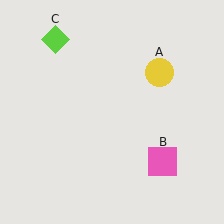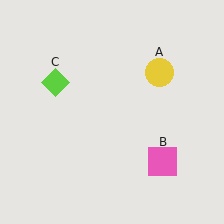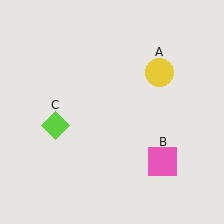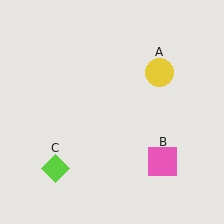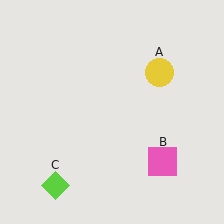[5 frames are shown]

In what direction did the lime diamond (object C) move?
The lime diamond (object C) moved down.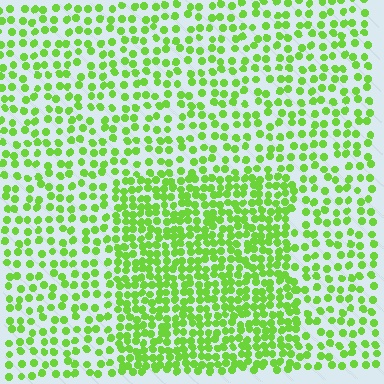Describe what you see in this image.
The image contains small lime elements arranged at two different densities. A rectangle-shaped region is visible where the elements are more densely packed than the surrounding area.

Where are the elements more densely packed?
The elements are more densely packed inside the rectangle boundary.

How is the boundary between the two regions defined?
The boundary is defined by a change in element density (approximately 1.9x ratio). All elements are the same color, size, and shape.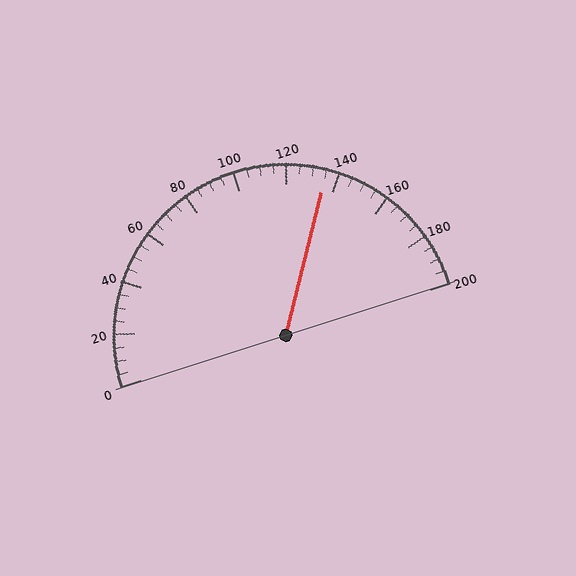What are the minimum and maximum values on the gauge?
The gauge ranges from 0 to 200.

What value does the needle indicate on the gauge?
The needle indicates approximately 135.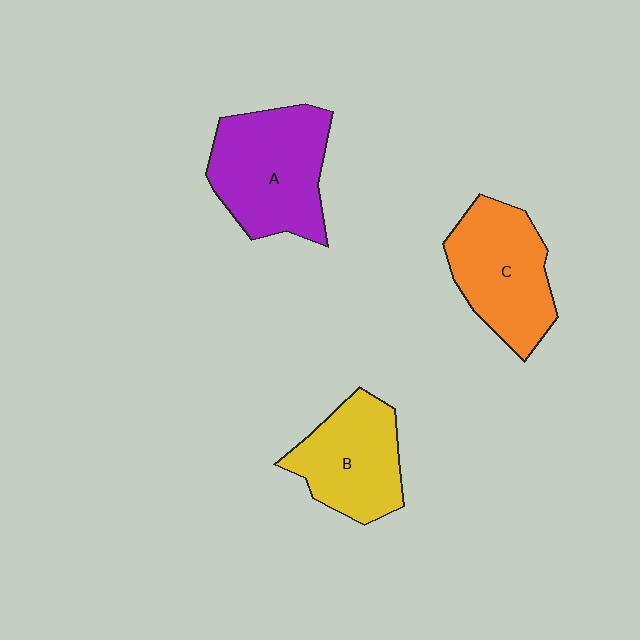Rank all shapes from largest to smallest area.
From largest to smallest: A (purple), C (orange), B (yellow).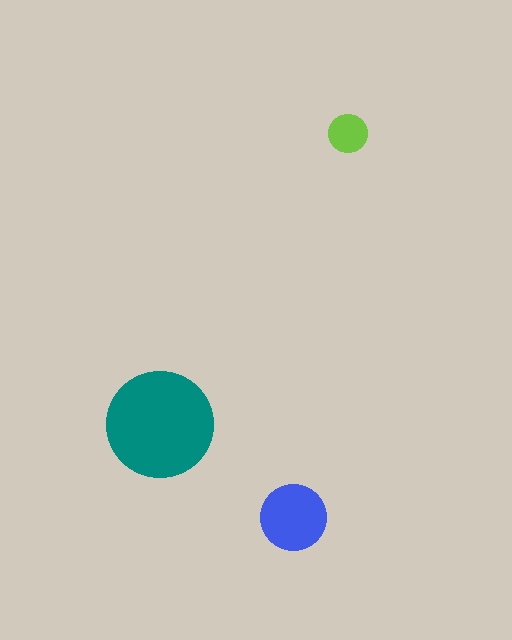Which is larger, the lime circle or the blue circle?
The blue one.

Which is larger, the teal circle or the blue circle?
The teal one.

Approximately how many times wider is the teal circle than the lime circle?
About 2.5 times wider.